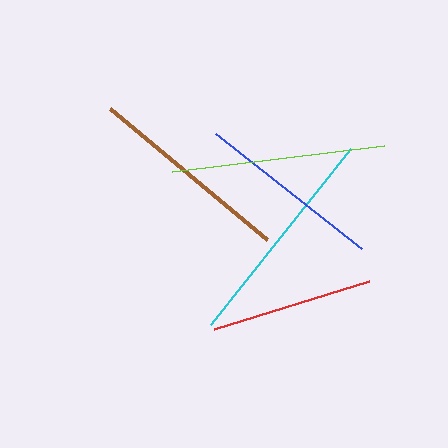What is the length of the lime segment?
The lime segment is approximately 213 pixels long.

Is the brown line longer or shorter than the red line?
The brown line is longer than the red line.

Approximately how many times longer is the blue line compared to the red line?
The blue line is approximately 1.2 times the length of the red line.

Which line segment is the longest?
The cyan line is the longest at approximately 226 pixels.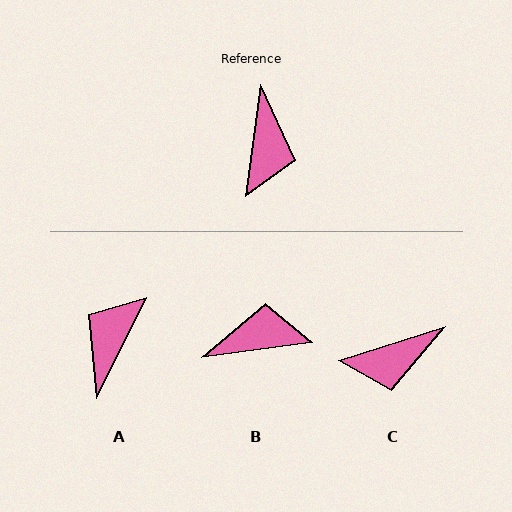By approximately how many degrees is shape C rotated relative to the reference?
Approximately 65 degrees clockwise.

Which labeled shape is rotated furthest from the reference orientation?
A, about 161 degrees away.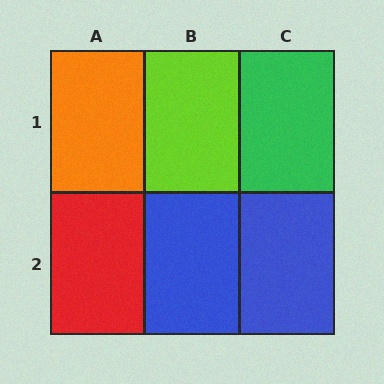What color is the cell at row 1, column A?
Orange.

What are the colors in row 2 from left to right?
Red, blue, blue.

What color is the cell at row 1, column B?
Lime.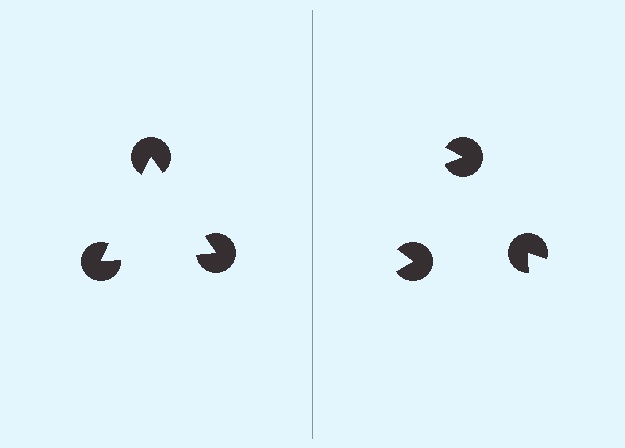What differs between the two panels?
The pac-man discs are positioned identically on both sides; only the wedge orientations differ. On the left they align to a triangle; on the right they are misaligned.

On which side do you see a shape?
An illusory triangle appears on the left side. On the right side the wedge cuts are rotated, so no coherent shape forms.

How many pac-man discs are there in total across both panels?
6 — 3 on each side.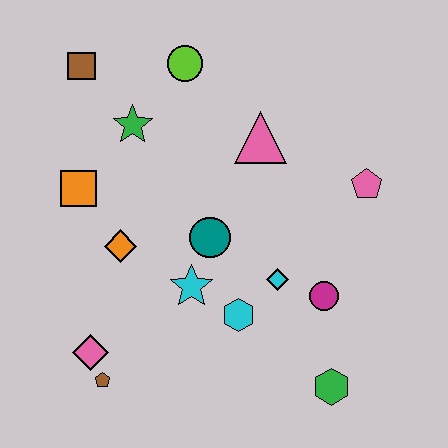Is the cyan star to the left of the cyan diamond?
Yes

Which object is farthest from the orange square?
The green hexagon is farthest from the orange square.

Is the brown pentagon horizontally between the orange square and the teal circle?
Yes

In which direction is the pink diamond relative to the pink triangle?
The pink diamond is below the pink triangle.